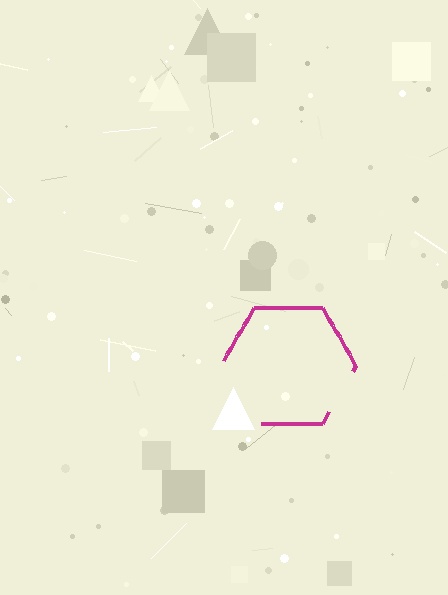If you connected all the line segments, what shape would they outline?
They would outline a hexagon.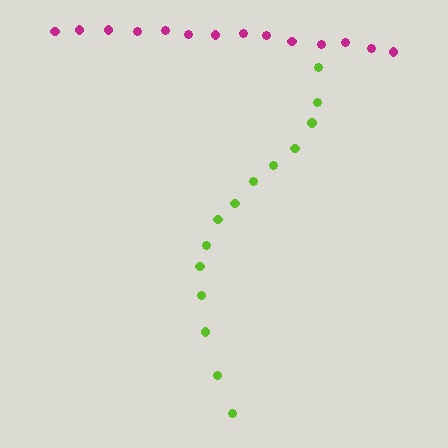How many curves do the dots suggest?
There are 2 distinct paths.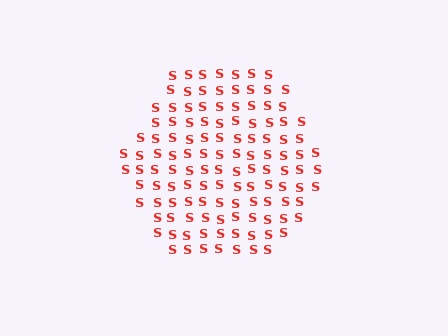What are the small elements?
The small elements are letter S's.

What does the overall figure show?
The overall figure shows a hexagon.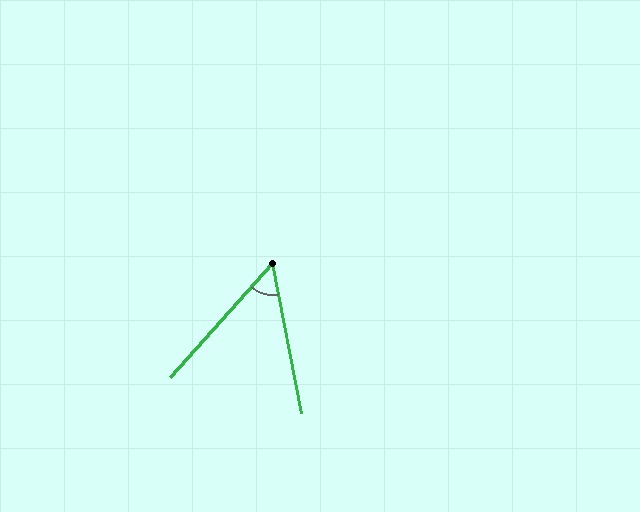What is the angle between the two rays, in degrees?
Approximately 53 degrees.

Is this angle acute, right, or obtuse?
It is acute.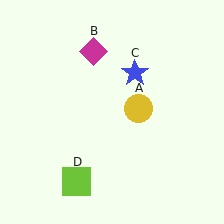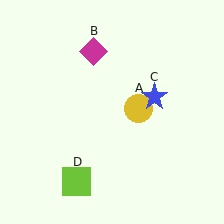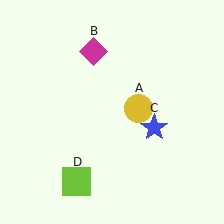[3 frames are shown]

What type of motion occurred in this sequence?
The blue star (object C) rotated clockwise around the center of the scene.